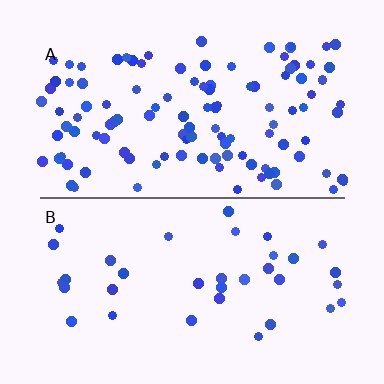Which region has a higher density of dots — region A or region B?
A (the top).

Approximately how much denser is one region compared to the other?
Approximately 3.2× — region A over region B.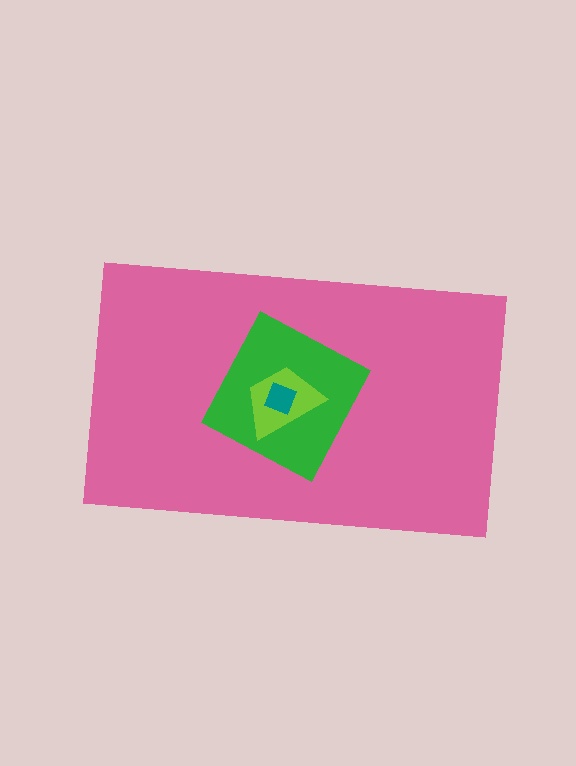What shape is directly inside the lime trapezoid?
The teal square.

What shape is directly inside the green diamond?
The lime trapezoid.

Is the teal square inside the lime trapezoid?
Yes.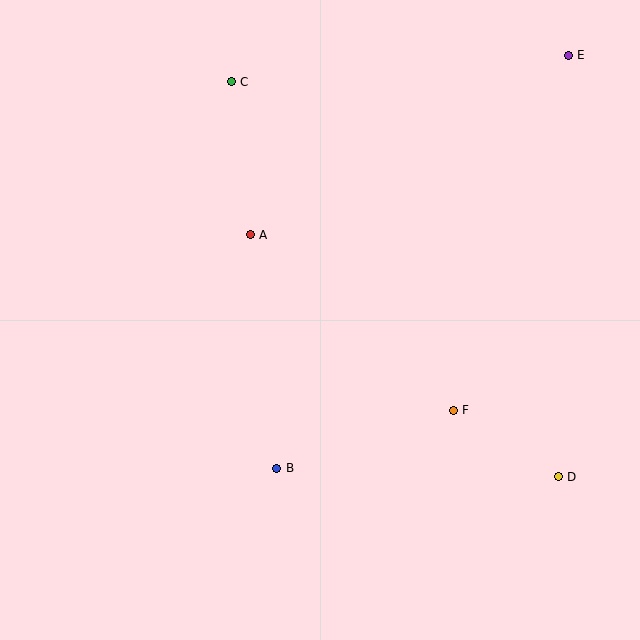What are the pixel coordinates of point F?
Point F is at (453, 410).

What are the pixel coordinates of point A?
Point A is at (250, 235).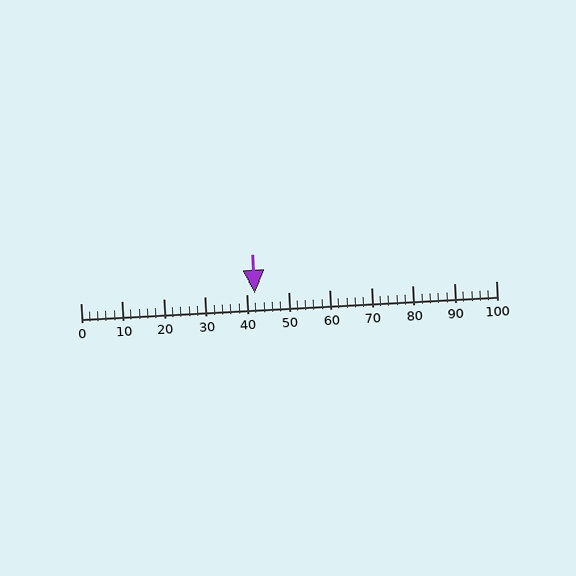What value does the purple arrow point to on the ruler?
The purple arrow points to approximately 42.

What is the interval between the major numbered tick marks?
The major tick marks are spaced 10 units apart.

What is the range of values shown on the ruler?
The ruler shows values from 0 to 100.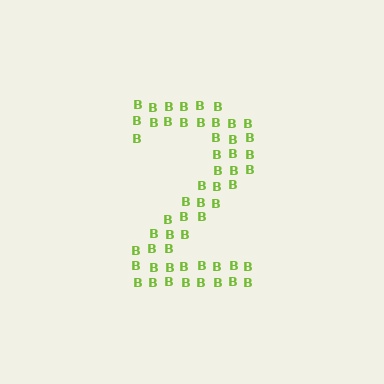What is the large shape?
The large shape is the digit 2.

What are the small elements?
The small elements are letter B's.